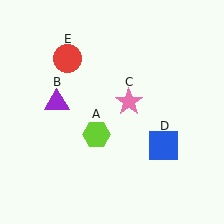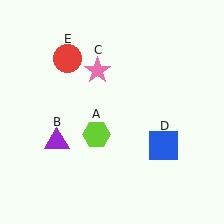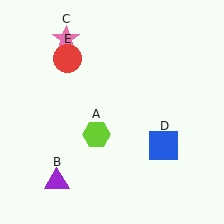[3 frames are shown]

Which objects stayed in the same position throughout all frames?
Lime hexagon (object A) and blue square (object D) and red circle (object E) remained stationary.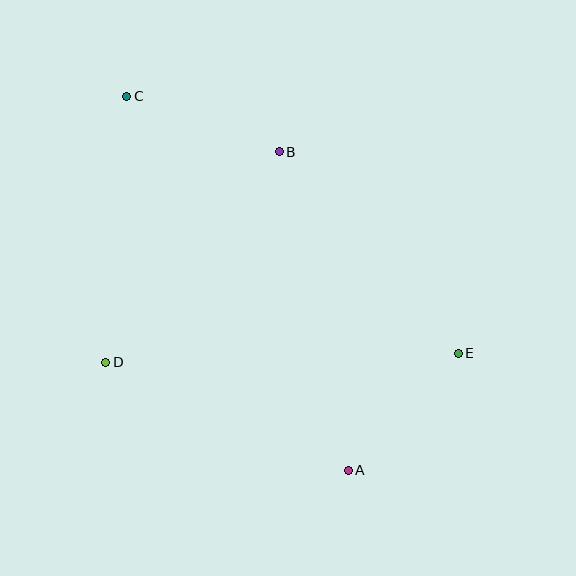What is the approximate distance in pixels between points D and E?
The distance between D and E is approximately 353 pixels.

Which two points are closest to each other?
Points A and E are closest to each other.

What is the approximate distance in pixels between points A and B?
The distance between A and B is approximately 326 pixels.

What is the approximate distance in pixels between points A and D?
The distance between A and D is approximately 265 pixels.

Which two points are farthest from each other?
Points A and C are farthest from each other.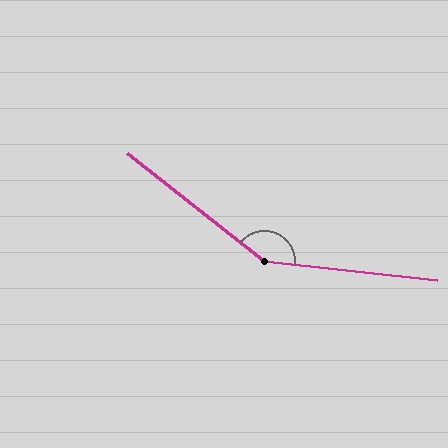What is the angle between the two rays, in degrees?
Approximately 148 degrees.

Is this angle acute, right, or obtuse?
It is obtuse.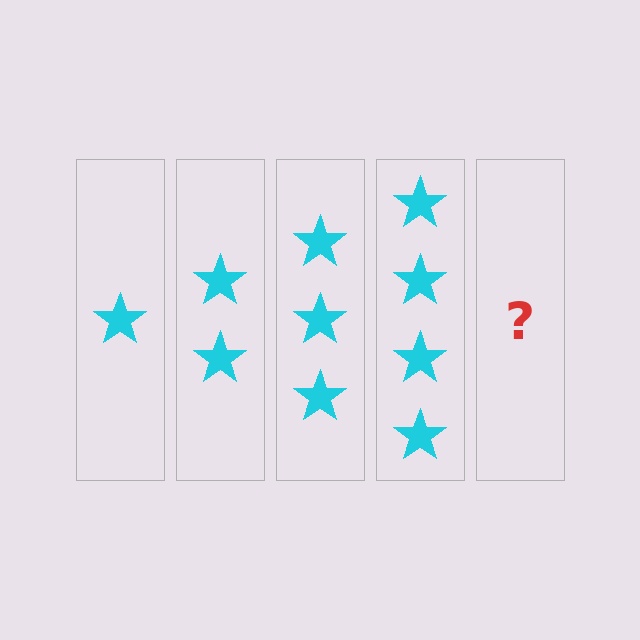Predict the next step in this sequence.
The next step is 5 stars.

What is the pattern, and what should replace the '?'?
The pattern is that each step adds one more star. The '?' should be 5 stars.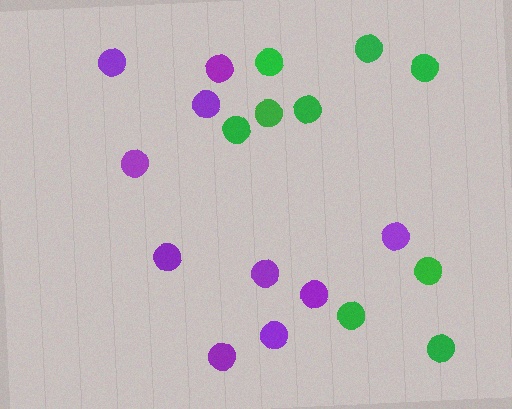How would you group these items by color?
There are 2 groups: one group of purple circles (10) and one group of green circles (9).